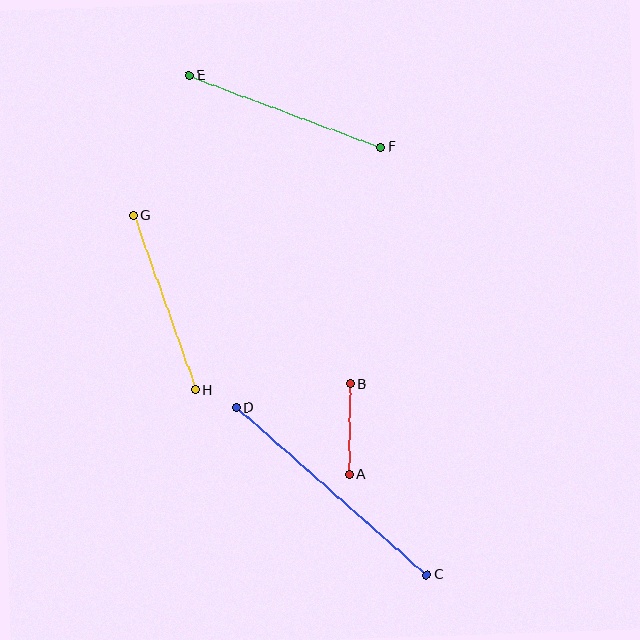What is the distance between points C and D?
The distance is approximately 253 pixels.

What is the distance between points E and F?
The distance is approximately 205 pixels.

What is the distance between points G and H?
The distance is approximately 185 pixels.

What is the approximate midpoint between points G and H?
The midpoint is at approximately (164, 303) pixels.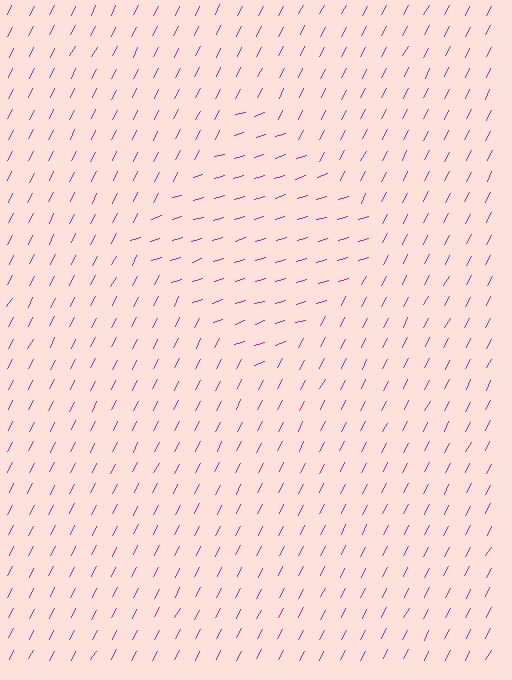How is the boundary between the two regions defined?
The boundary is defined purely by a change in line orientation (approximately 45 degrees difference). All lines are the same color and thickness.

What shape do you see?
I see a diamond.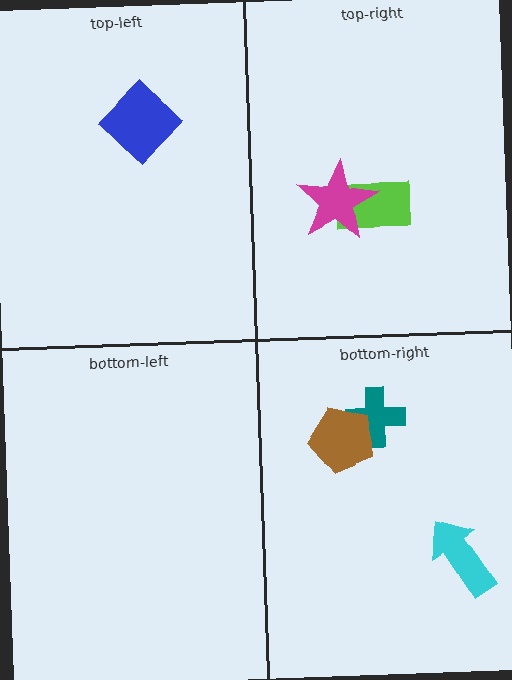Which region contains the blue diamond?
The top-left region.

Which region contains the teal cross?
The bottom-right region.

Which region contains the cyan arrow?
The bottom-right region.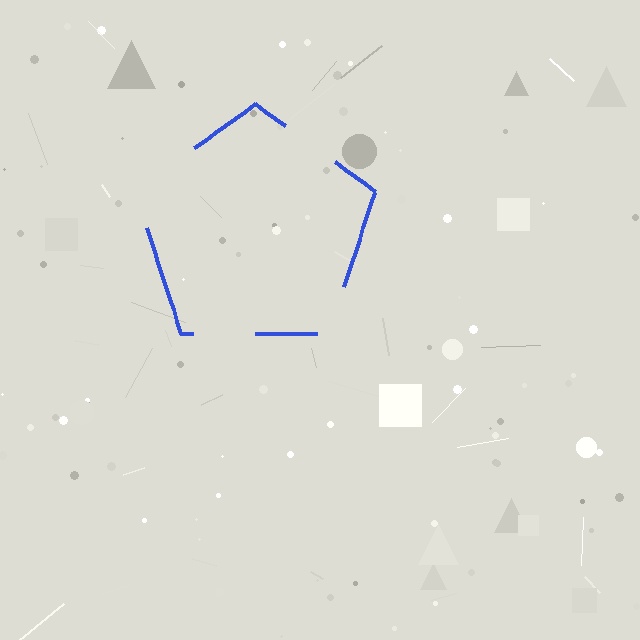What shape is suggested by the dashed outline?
The dashed outline suggests a pentagon.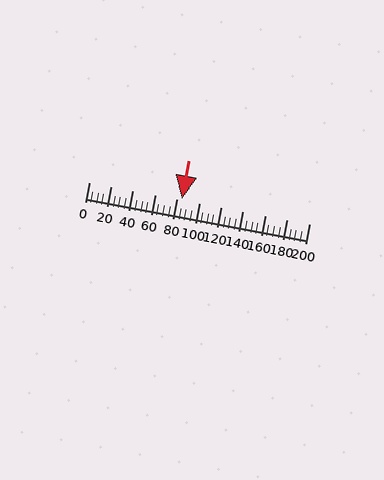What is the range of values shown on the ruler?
The ruler shows values from 0 to 200.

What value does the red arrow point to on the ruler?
The red arrow points to approximately 84.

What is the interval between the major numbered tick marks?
The major tick marks are spaced 20 units apart.